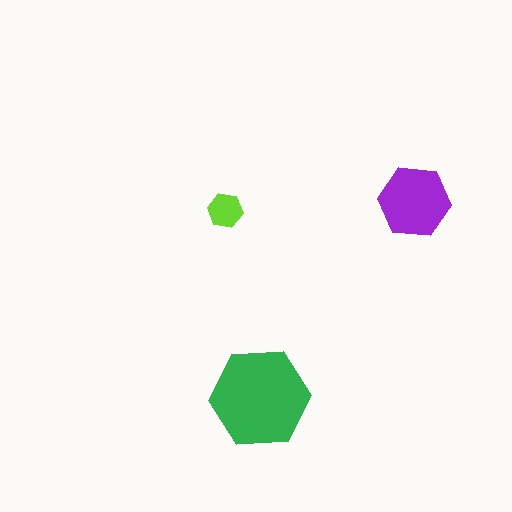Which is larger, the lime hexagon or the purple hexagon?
The purple one.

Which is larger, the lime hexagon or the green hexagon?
The green one.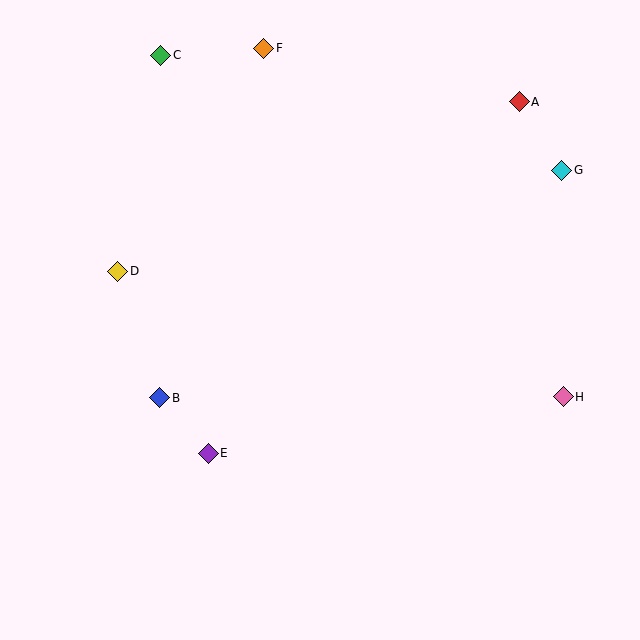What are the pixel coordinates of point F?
Point F is at (264, 48).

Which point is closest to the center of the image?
Point E at (208, 453) is closest to the center.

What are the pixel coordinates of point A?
Point A is at (519, 102).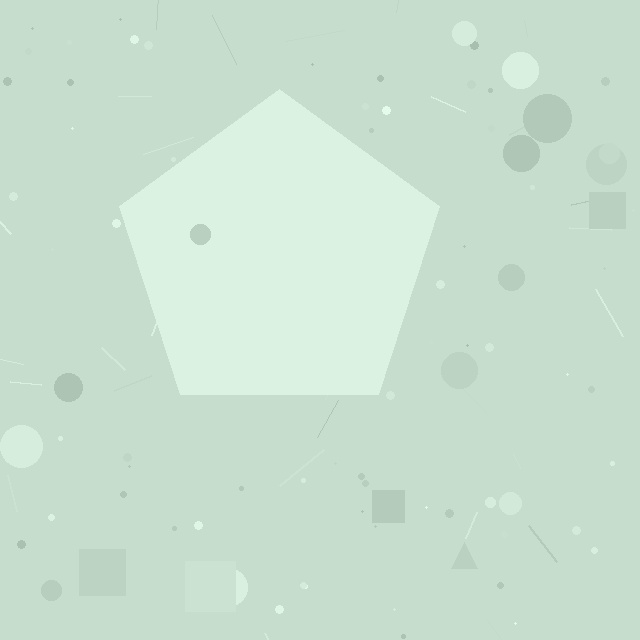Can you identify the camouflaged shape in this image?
The camouflaged shape is a pentagon.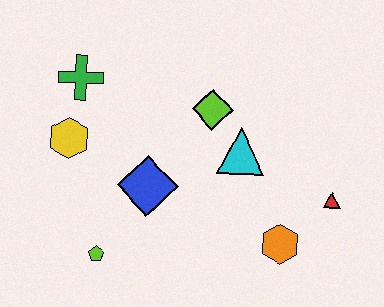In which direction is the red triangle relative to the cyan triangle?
The red triangle is to the right of the cyan triangle.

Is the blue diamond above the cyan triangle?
No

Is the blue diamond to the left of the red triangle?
Yes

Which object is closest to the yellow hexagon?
The green cross is closest to the yellow hexagon.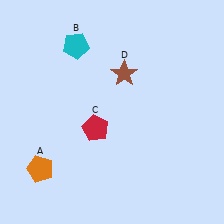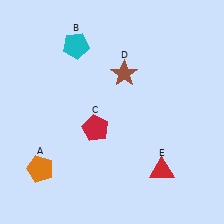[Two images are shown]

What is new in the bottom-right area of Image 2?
A red triangle (E) was added in the bottom-right area of Image 2.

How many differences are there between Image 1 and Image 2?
There is 1 difference between the two images.